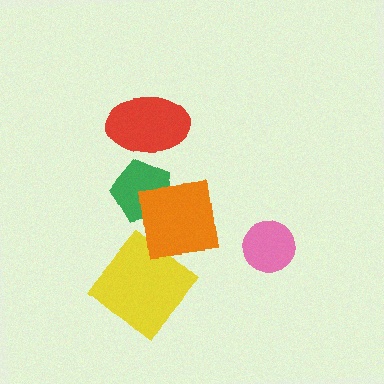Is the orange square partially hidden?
No, no other shape covers it.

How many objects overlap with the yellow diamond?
0 objects overlap with the yellow diamond.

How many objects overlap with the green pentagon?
2 objects overlap with the green pentagon.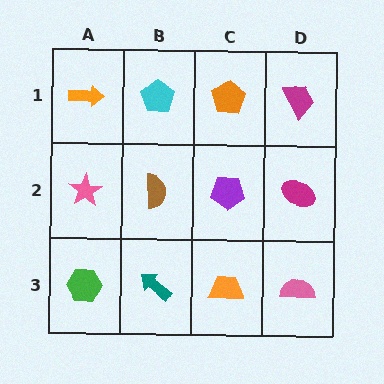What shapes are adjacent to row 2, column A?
An orange arrow (row 1, column A), a green hexagon (row 3, column A), a brown semicircle (row 2, column B).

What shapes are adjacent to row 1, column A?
A pink star (row 2, column A), a cyan pentagon (row 1, column B).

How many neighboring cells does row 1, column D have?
2.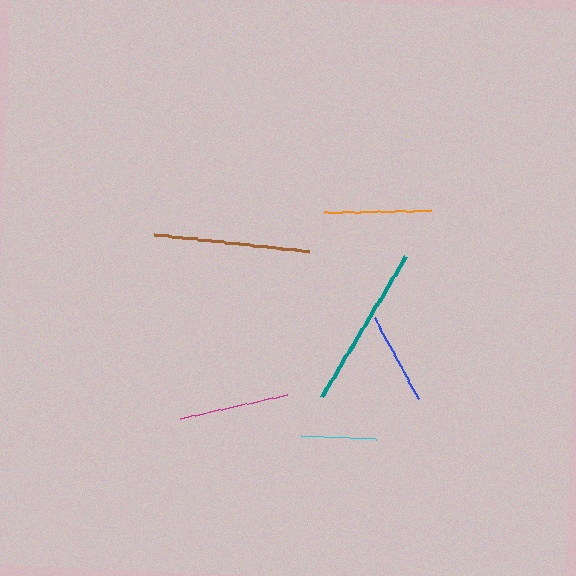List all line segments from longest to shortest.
From longest to shortest: teal, brown, magenta, orange, blue, cyan.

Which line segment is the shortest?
The cyan line is the shortest at approximately 75 pixels.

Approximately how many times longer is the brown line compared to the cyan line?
The brown line is approximately 2.1 times the length of the cyan line.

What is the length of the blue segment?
The blue segment is approximately 92 pixels long.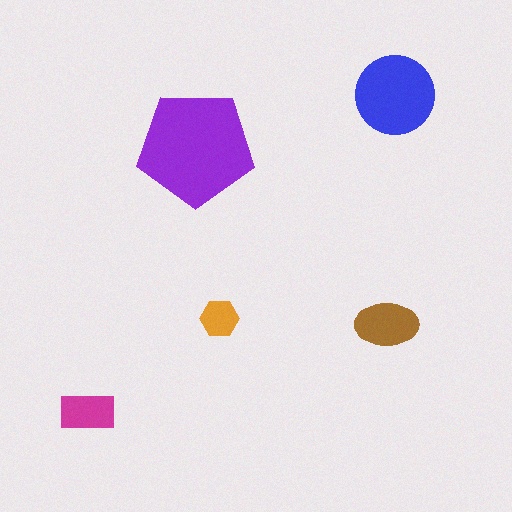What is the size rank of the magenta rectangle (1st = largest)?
4th.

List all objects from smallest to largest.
The orange hexagon, the magenta rectangle, the brown ellipse, the blue circle, the purple pentagon.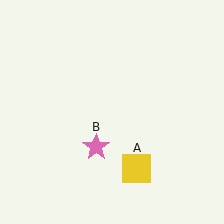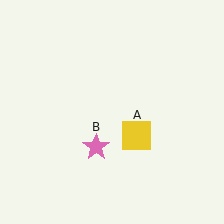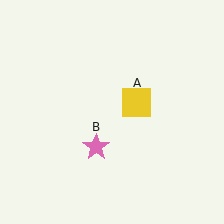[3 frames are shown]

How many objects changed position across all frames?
1 object changed position: yellow square (object A).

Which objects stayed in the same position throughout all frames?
Pink star (object B) remained stationary.